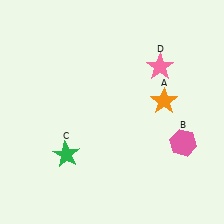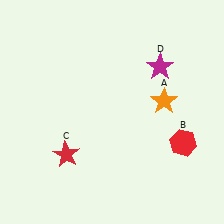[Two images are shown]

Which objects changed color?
B changed from pink to red. C changed from green to red. D changed from pink to magenta.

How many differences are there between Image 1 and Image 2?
There are 3 differences between the two images.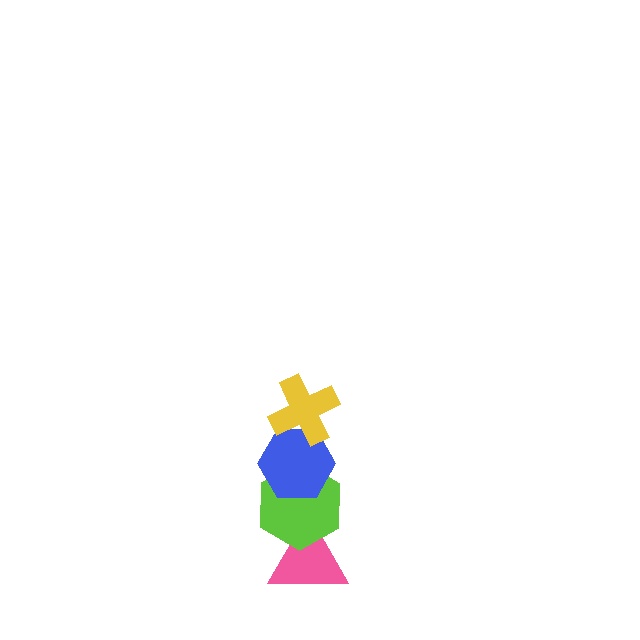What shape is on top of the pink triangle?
The lime hexagon is on top of the pink triangle.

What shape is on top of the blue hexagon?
The yellow cross is on top of the blue hexagon.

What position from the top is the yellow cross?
The yellow cross is 1st from the top.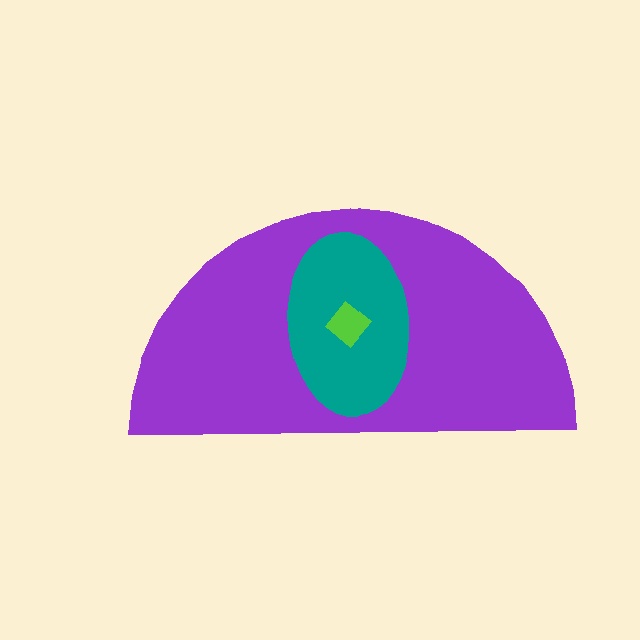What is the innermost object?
The lime diamond.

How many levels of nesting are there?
3.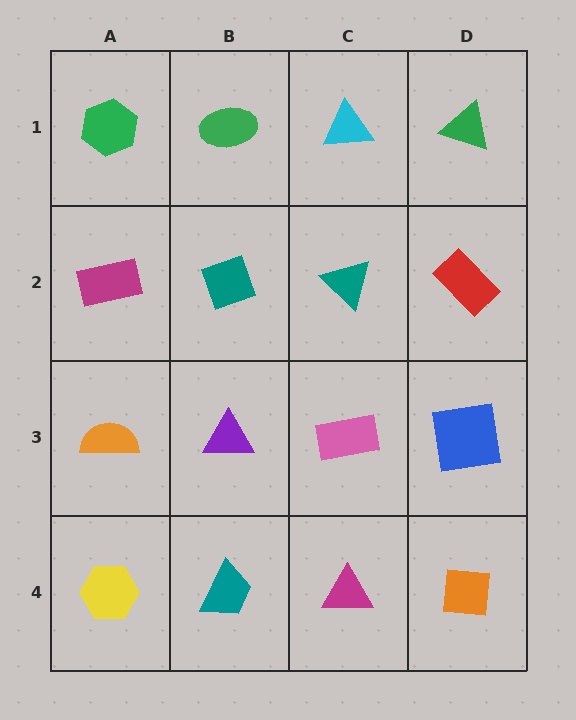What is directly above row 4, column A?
An orange semicircle.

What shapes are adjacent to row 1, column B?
A teal diamond (row 2, column B), a green hexagon (row 1, column A), a cyan triangle (row 1, column C).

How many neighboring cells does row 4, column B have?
3.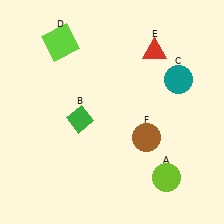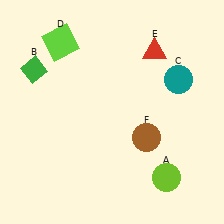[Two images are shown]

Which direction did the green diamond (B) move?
The green diamond (B) moved up.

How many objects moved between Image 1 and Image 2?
1 object moved between the two images.